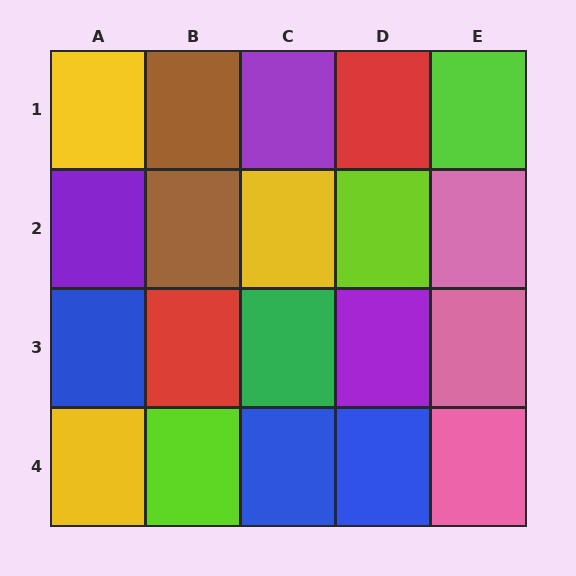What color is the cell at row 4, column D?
Blue.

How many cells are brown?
2 cells are brown.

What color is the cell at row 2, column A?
Purple.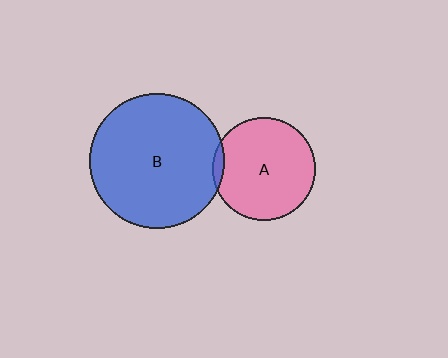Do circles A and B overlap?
Yes.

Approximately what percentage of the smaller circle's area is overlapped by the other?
Approximately 5%.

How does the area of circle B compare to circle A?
Approximately 1.7 times.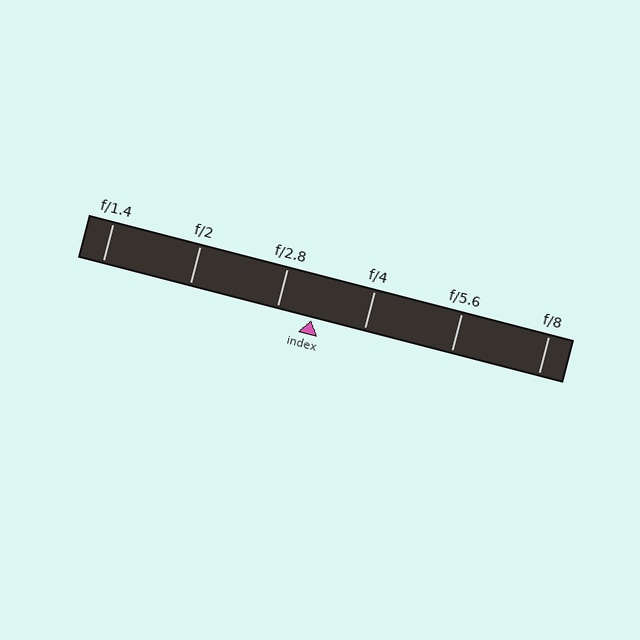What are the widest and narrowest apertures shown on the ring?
The widest aperture shown is f/1.4 and the narrowest is f/8.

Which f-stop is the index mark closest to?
The index mark is closest to f/2.8.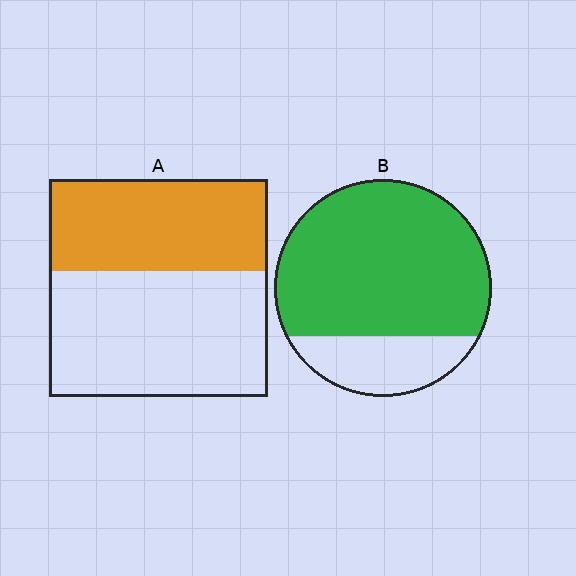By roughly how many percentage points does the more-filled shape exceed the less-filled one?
By roughly 35 percentage points (B over A).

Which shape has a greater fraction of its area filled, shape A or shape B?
Shape B.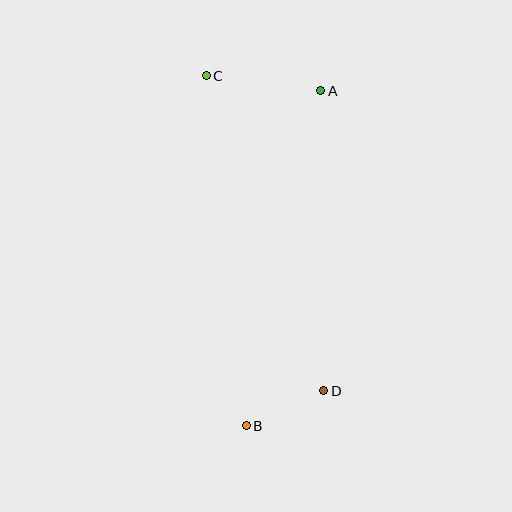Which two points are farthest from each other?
Points B and C are farthest from each other.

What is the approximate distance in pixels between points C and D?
The distance between C and D is approximately 336 pixels.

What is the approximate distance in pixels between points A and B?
The distance between A and B is approximately 343 pixels.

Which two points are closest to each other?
Points B and D are closest to each other.